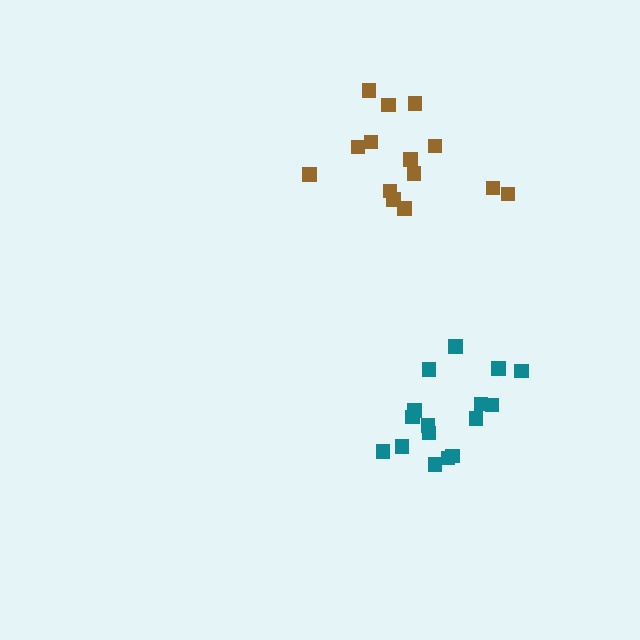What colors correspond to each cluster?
The clusters are colored: brown, teal.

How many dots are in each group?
Group 1: 14 dots, Group 2: 16 dots (30 total).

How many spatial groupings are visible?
There are 2 spatial groupings.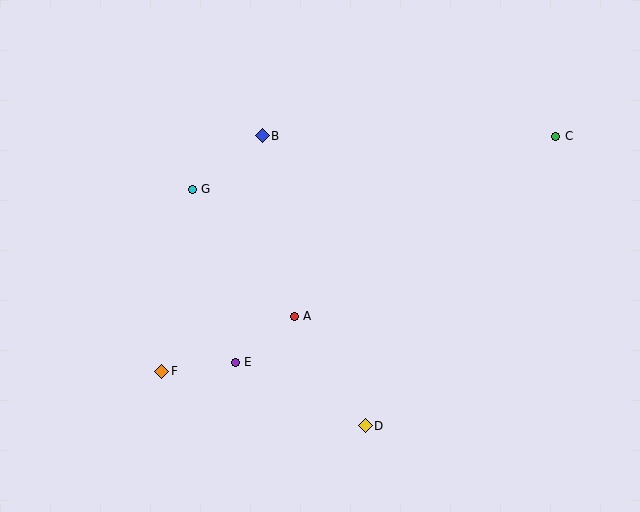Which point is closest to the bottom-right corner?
Point D is closest to the bottom-right corner.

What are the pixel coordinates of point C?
Point C is at (556, 136).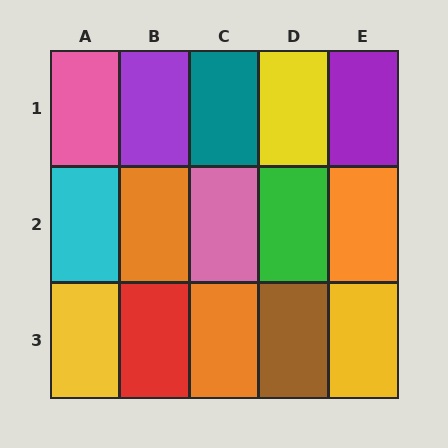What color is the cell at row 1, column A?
Pink.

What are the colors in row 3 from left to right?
Yellow, red, orange, brown, yellow.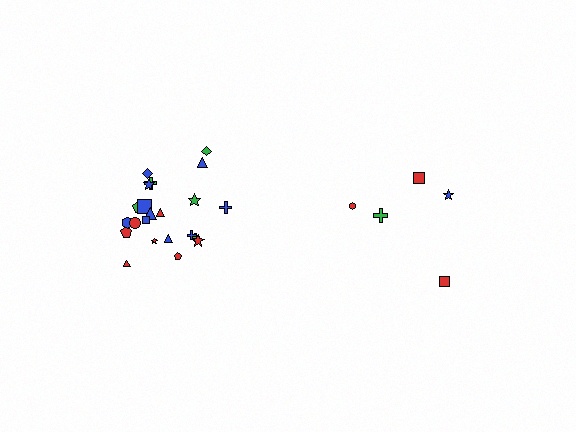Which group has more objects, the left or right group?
The left group.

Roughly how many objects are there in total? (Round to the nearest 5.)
Roughly 25 objects in total.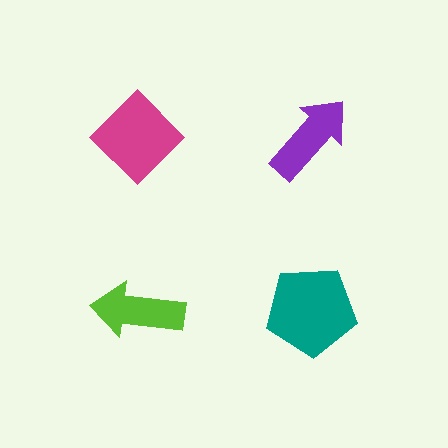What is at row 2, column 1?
A lime arrow.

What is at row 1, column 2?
A purple arrow.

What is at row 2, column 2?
A teal pentagon.